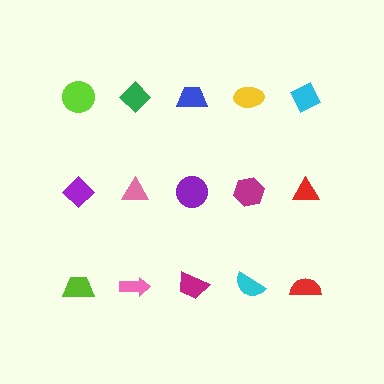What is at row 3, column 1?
A lime trapezoid.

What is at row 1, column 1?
A lime circle.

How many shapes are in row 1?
5 shapes.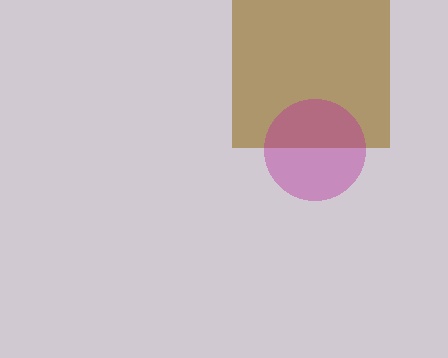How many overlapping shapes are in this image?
There are 2 overlapping shapes in the image.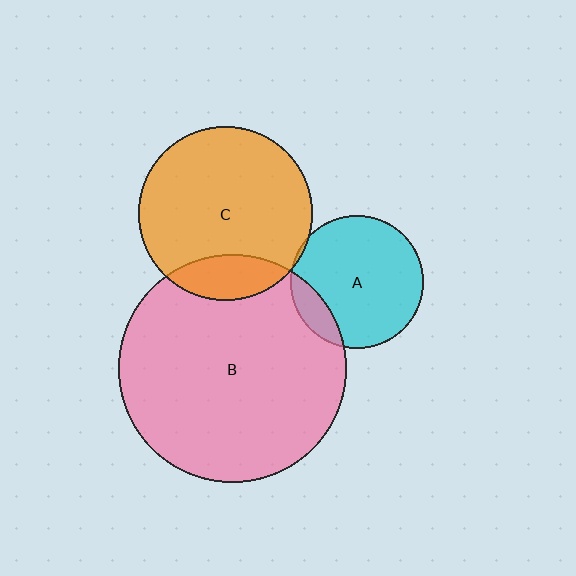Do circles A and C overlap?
Yes.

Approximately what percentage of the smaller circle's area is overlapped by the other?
Approximately 5%.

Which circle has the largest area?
Circle B (pink).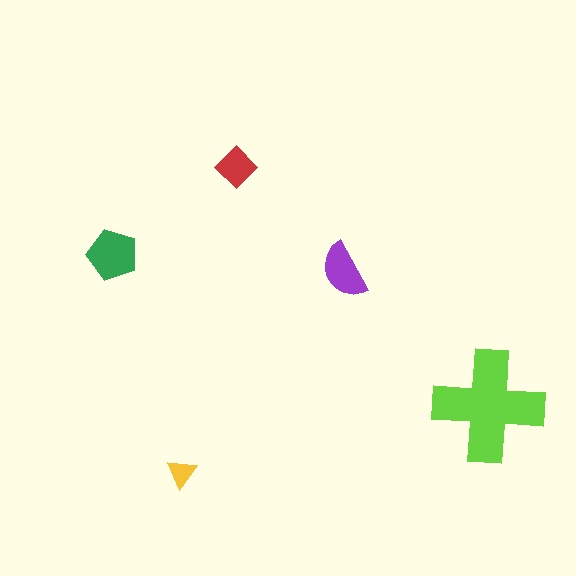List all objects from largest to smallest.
The lime cross, the green pentagon, the purple semicircle, the red diamond, the yellow triangle.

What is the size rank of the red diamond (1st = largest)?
4th.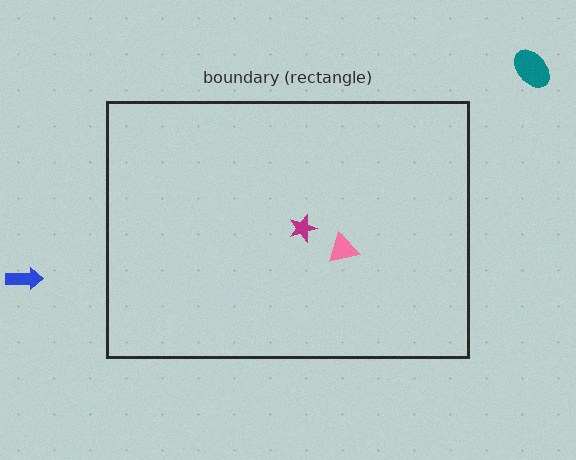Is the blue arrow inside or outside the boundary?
Outside.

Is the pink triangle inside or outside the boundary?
Inside.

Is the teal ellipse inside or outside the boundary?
Outside.